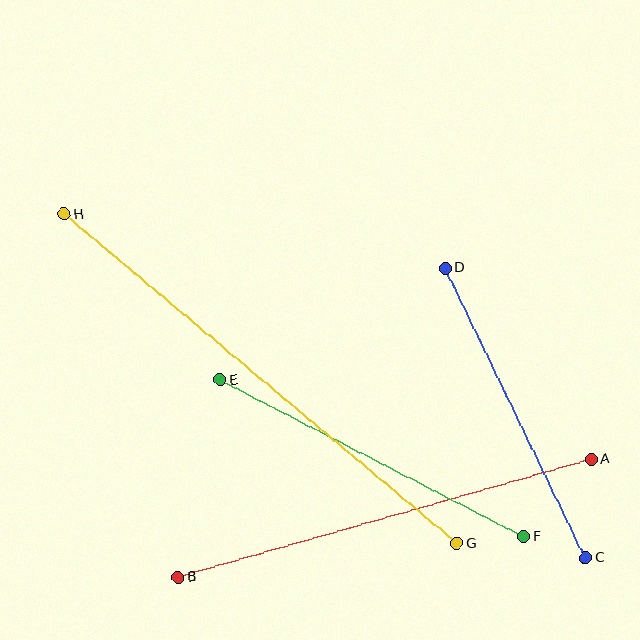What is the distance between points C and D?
The distance is approximately 322 pixels.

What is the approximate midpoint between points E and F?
The midpoint is at approximately (372, 458) pixels.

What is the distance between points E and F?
The distance is approximately 342 pixels.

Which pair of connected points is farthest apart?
Points G and H are farthest apart.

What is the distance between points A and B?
The distance is approximately 429 pixels.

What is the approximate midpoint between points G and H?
The midpoint is at approximately (261, 379) pixels.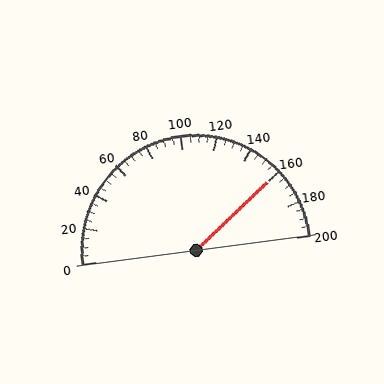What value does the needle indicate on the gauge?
The needle indicates approximately 160.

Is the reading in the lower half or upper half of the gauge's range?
The reading is in the upper half of the range (0 to 200).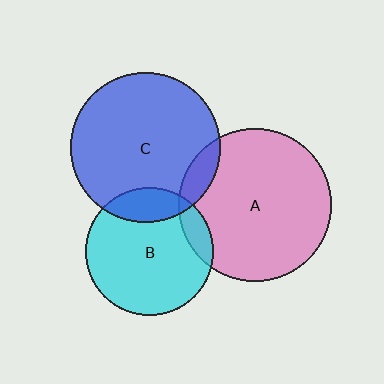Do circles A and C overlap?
Yes.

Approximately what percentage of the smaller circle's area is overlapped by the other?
Approximately 10%.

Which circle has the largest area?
Circle A (pink).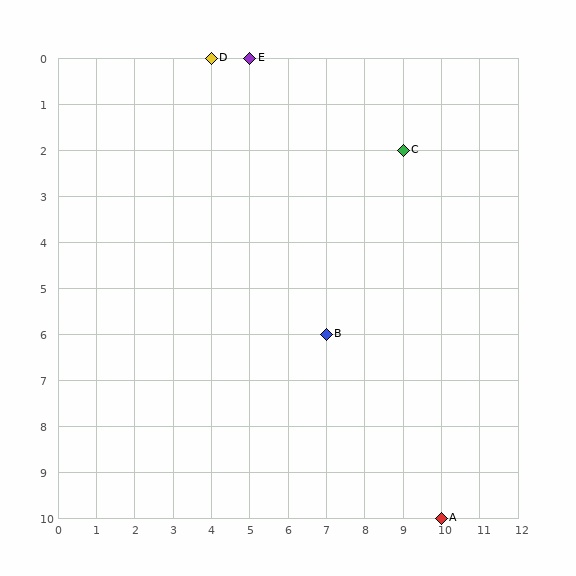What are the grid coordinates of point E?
Point E is at grid coordinates (5, 0).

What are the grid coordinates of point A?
Point A is at grid coordinates (10, 10).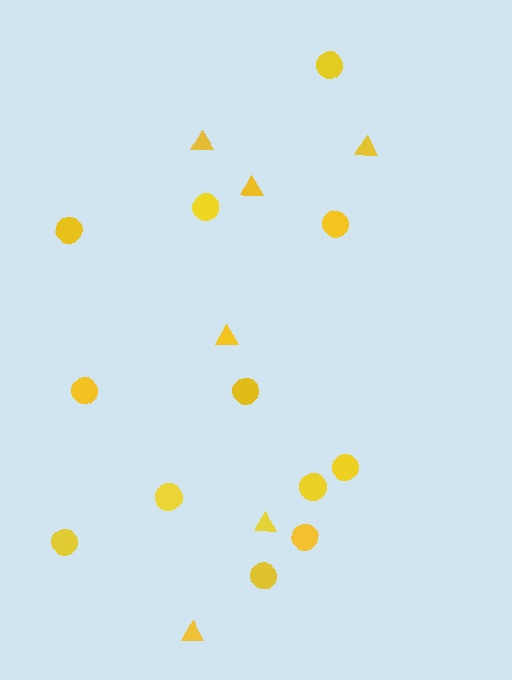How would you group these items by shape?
There are 2 groups: one group of circles (12) and one group of triangles (6).